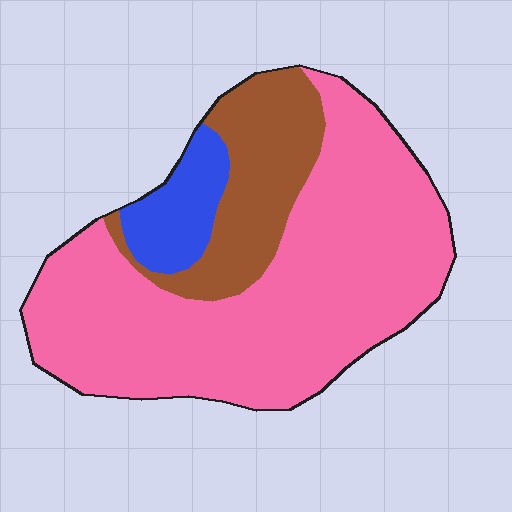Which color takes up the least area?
Blue, at roughly 10%.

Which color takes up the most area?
Pink, at roughly 70%.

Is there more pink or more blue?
Pink.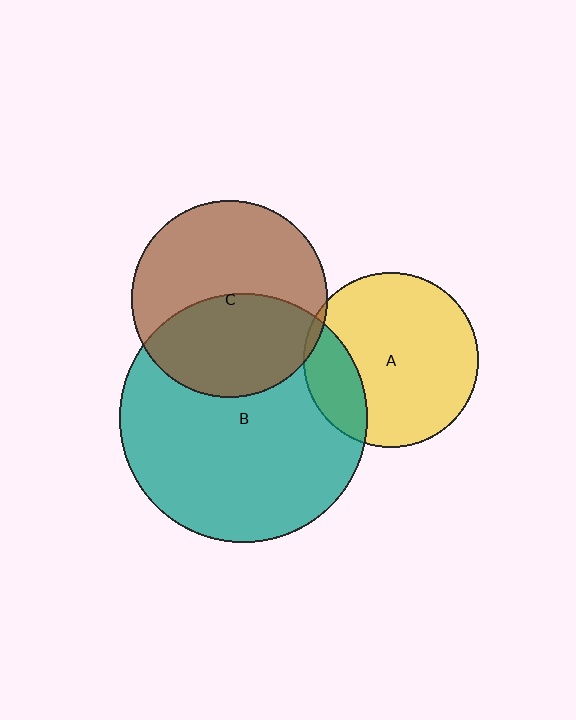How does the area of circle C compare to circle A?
Approximately 1.3 times.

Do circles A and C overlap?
Yes.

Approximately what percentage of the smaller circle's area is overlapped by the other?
Approximately 5%.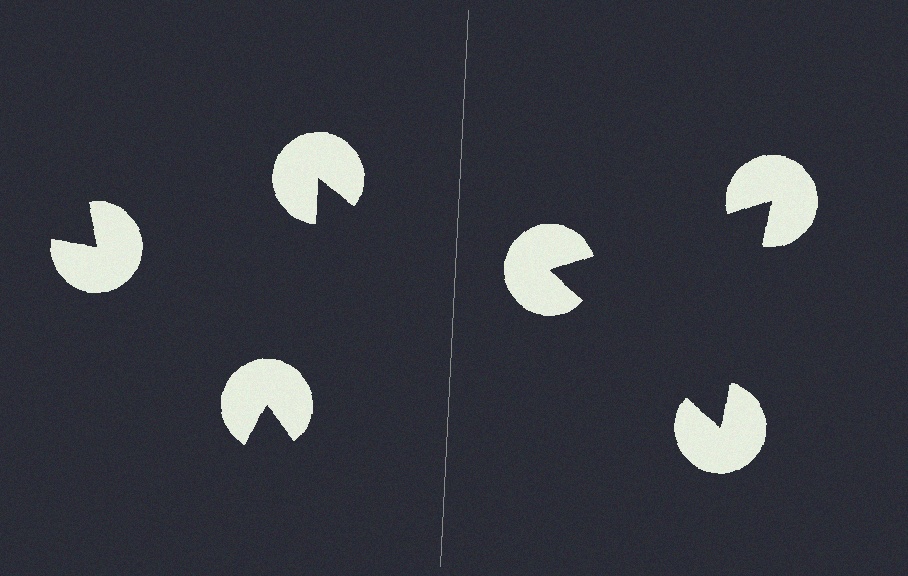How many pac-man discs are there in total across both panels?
6 — 3 on each side.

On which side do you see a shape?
An illusory triangle appears on the right side. On the left side the wedge cuts are rotated, so no coherent shape forms.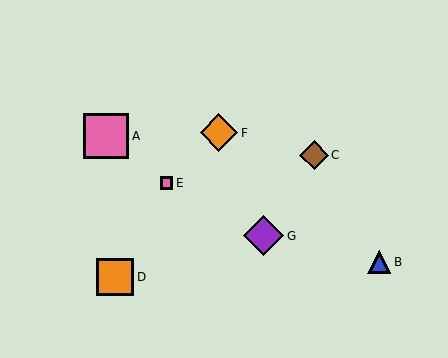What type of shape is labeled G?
Shape G is a purple diamond.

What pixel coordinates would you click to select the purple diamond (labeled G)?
Click at (263, 236) to select the purple diamond G.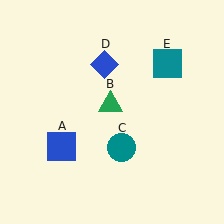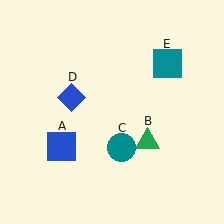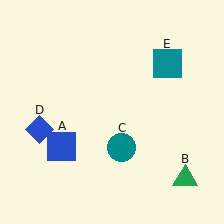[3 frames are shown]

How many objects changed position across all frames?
2 objects changed position: green triangle (object B), blue diamond (object D).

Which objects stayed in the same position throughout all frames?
Blue square (object A) and teal circle (object C) and teal square (object E) remained stationary.